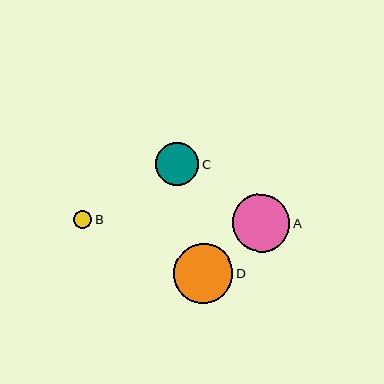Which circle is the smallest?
Circle B is the smallest with a size of approximately 19 pixels.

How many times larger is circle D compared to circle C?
Circle D is approximately 1.4 times the size of circle C.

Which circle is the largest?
Circle D is the largest with a size of approximately 60 pixels.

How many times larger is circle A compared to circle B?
Circle A is approximately 3.1 times the size of circle B.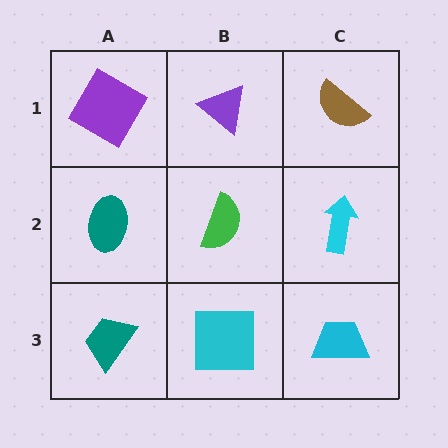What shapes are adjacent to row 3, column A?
A teal ellipse (row 2, column A), a cyan square (row 3, column B).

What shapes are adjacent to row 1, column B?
A green semicircle (row 2, column B), a purple diamond (row 1, column A), a brown semicircle (row 1, column C).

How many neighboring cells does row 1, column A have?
2.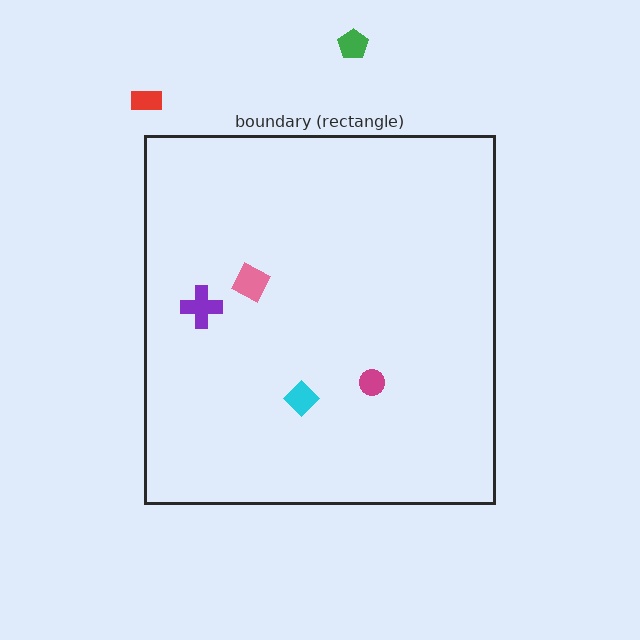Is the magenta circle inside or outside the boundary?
Inside.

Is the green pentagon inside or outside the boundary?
Outside.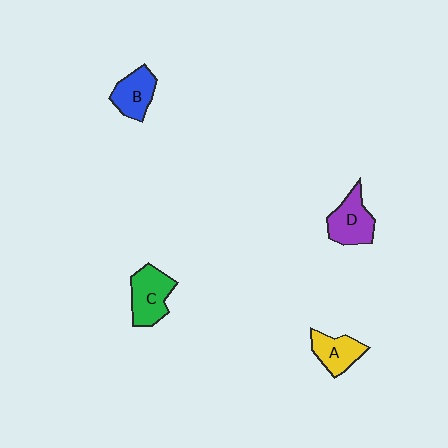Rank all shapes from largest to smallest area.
From largest to smallest: C (green), D (purple), B (blue), A (yellow).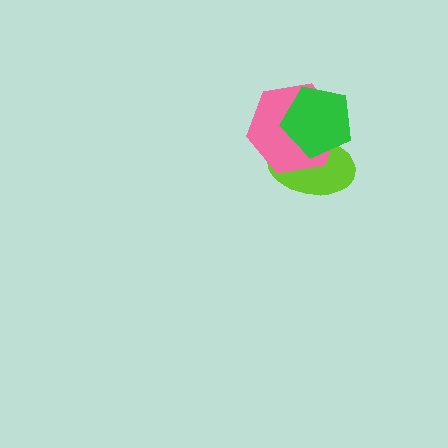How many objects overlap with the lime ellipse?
2 objects overlap with the lime ellipse.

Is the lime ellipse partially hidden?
Yes, it is partially covered by another shape.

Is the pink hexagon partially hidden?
Yes, it is partially covered by another shape.